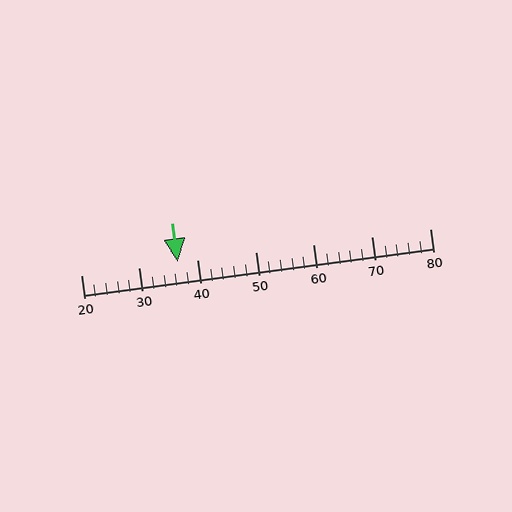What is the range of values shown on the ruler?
The ruler shows values from 20 to 80.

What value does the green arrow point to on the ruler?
The green arrow points to approximately 37.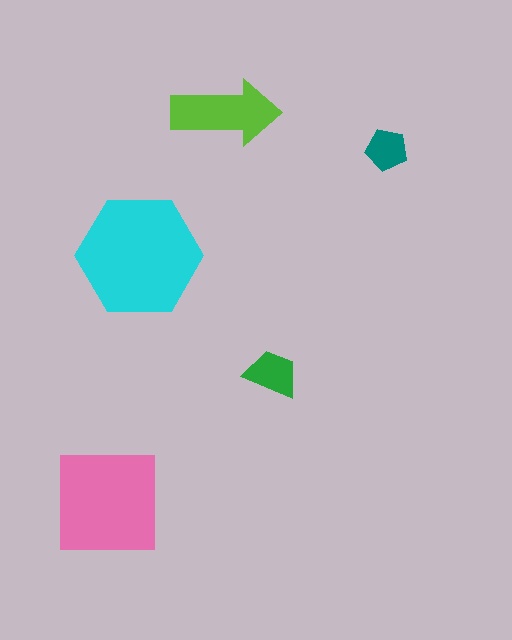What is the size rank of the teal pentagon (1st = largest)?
5th.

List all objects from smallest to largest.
The teal pentagon, the green trapezoid, the lime arrow, the pink square, the cyan hexagon.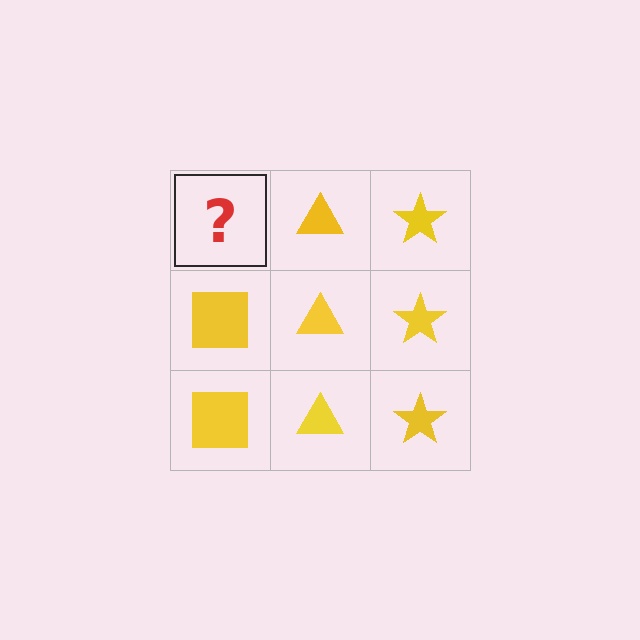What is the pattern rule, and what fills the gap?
The rule is that each column has a consistent shape. The gap should be filled with a yellow square.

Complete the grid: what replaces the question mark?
The question mark should be replaced with a yellow square.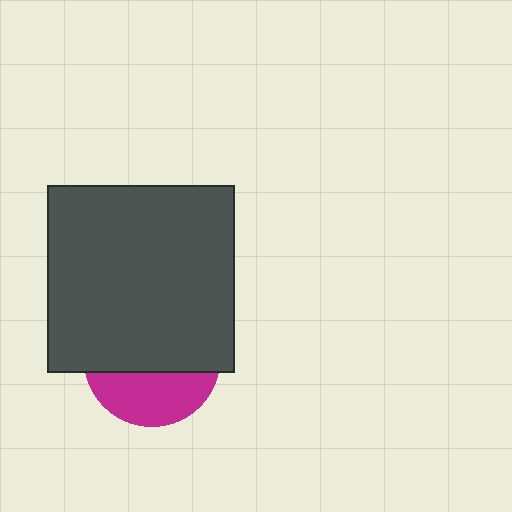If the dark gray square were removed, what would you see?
You would see the complete magenta circle.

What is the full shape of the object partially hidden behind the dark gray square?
The partially hidden object is a magenta circle.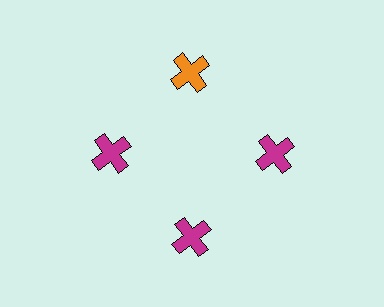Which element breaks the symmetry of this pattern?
The orange cross at roughly the 12 o'clock position breaks the symmetry. All other shapes are magenta crosses.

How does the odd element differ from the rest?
It has a different color: orange instead of magenta.